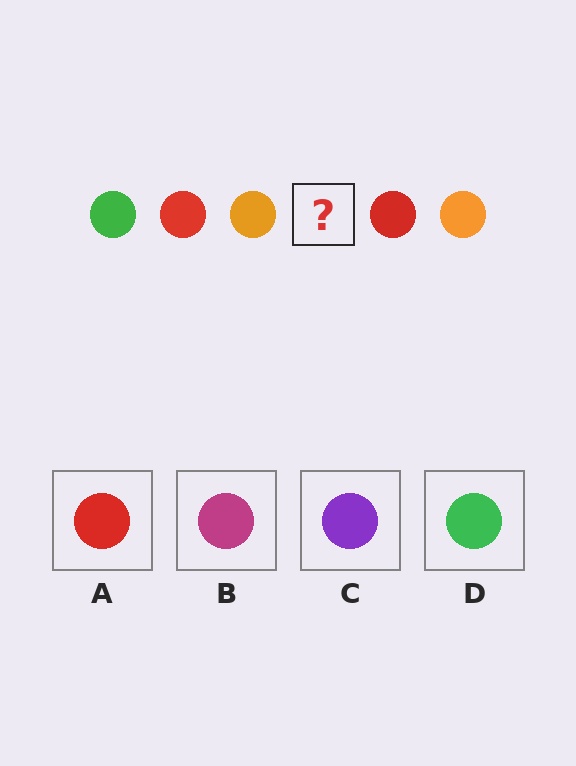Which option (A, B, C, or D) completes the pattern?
D.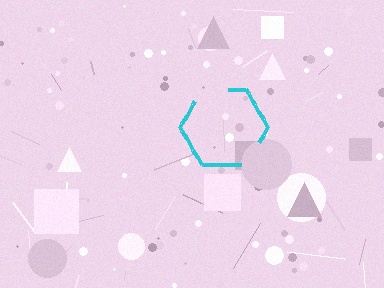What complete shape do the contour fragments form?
The contour fragments form a hexagon.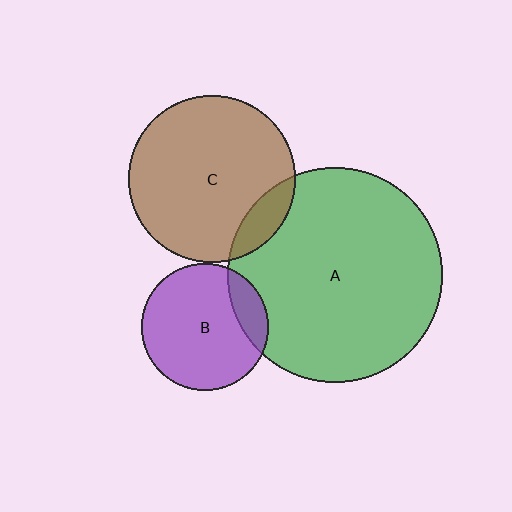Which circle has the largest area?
Circle A (green).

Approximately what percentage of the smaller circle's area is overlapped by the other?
Approximately 15%.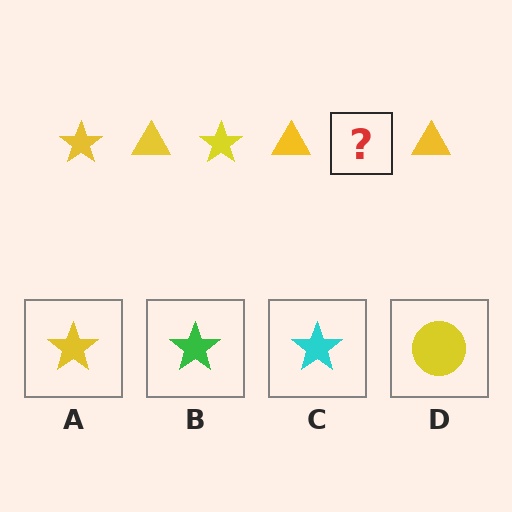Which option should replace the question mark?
Option A.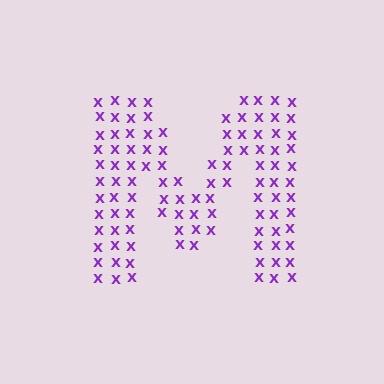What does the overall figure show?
The overall figure shows the letter M.